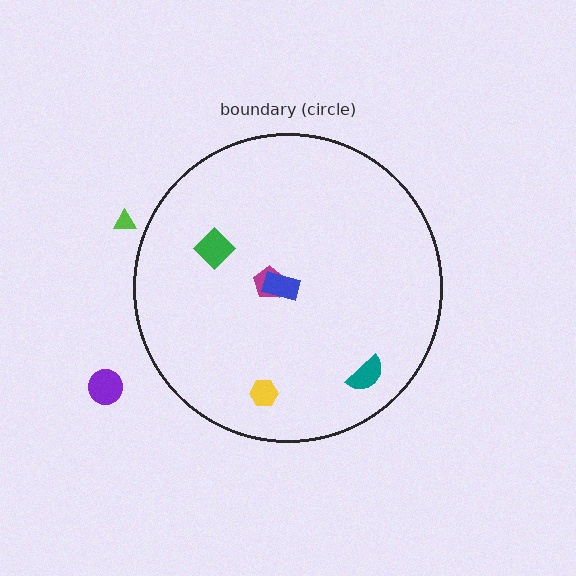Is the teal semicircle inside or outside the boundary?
Inside.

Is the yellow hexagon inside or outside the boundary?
Inside.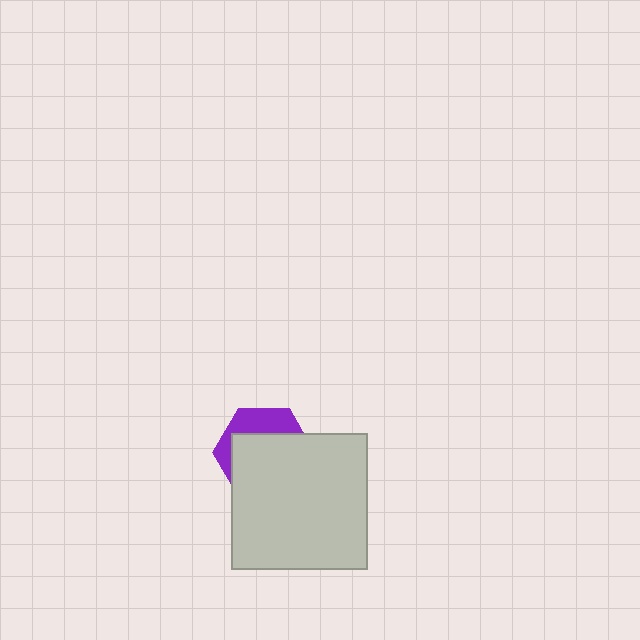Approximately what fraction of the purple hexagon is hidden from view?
Roughly 67% of the purple hexagon is hidden behind the light gray square.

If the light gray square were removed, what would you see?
You would see the complete purple hexagon.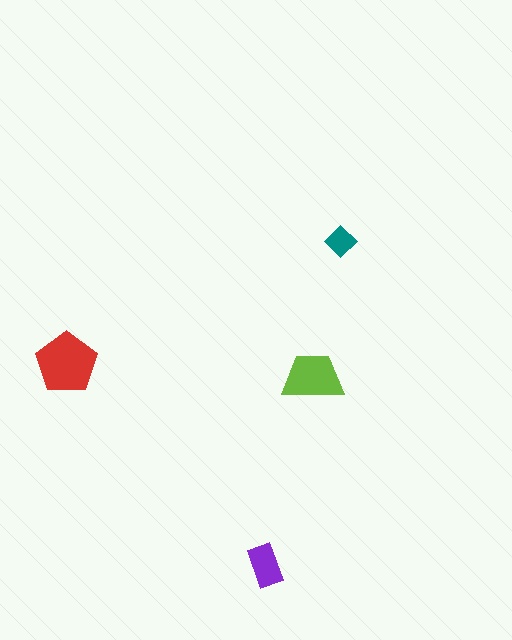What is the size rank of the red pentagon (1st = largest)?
1st.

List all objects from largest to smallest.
The red pentagon, the lime trapezoid, the purple rectangle, the teal diamond.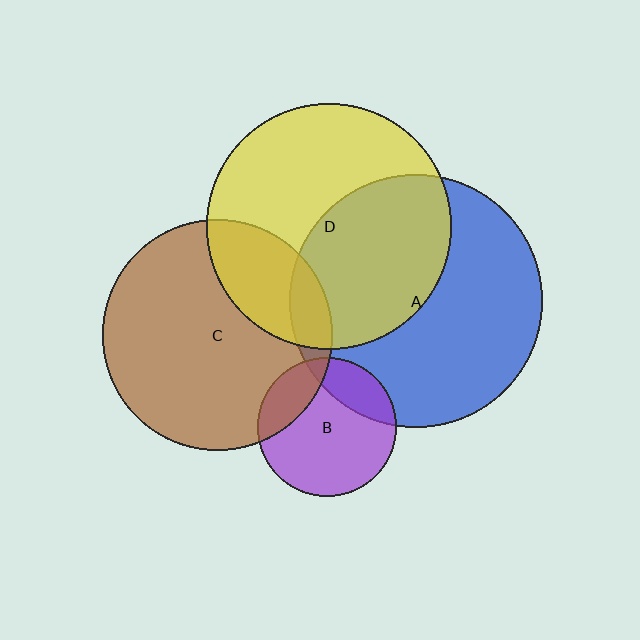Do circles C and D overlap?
Yes.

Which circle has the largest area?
Circle A (blue).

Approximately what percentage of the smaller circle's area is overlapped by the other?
Approximately 25%.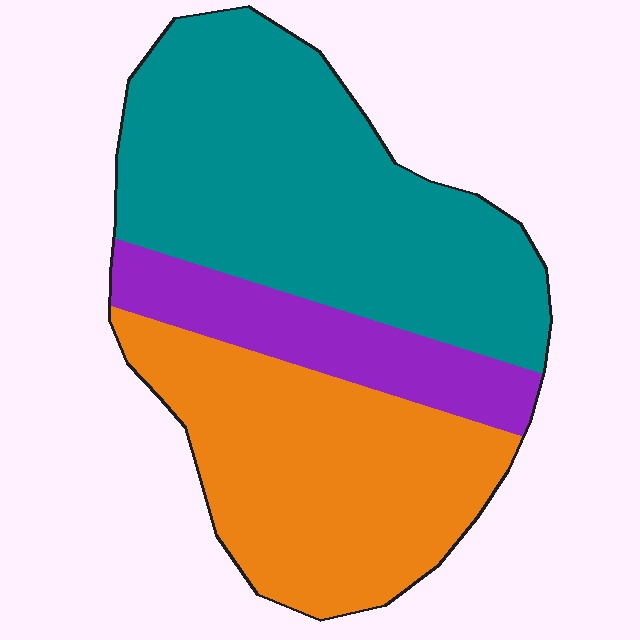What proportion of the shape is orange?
Orange takes up about three eighths (3/8) of the shape.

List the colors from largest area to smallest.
From largest to smallest: teal, orange, purple.